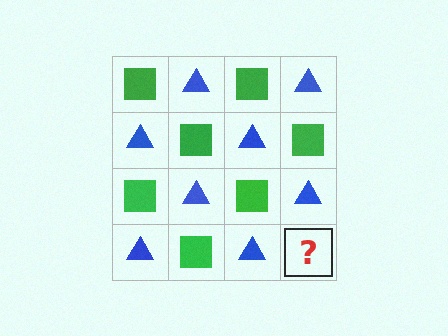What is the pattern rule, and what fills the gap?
The rule is that it alternates green square and blue triangle in a checkerboard pattern. The gap should be filled with a green square.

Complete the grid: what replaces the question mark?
The question mark should be replaced with a green square.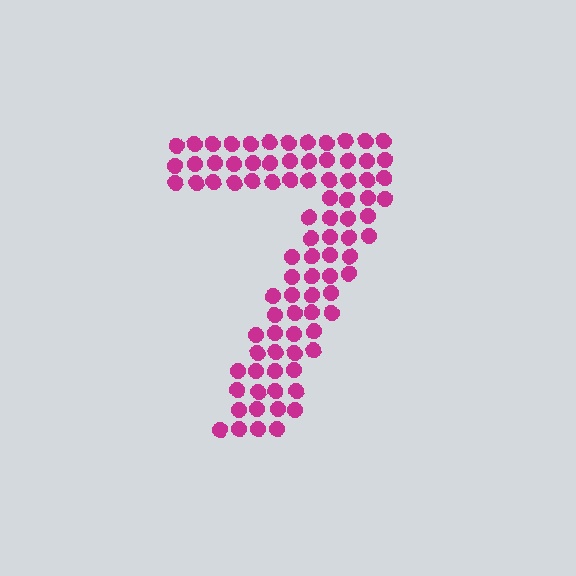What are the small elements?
The small elements are circles.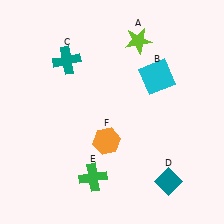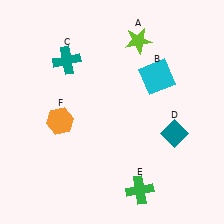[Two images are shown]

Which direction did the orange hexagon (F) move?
The orange hexagon (F) moved left.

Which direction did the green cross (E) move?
The green cross (E) moved right.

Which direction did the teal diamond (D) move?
The teal diamond (D) moved up.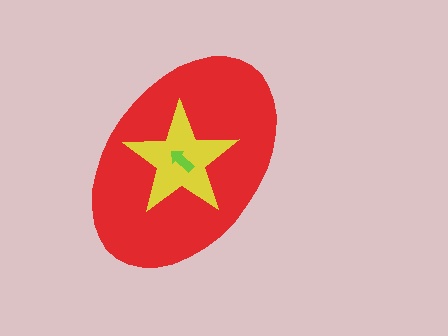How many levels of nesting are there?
3.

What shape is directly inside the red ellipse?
The yellow star.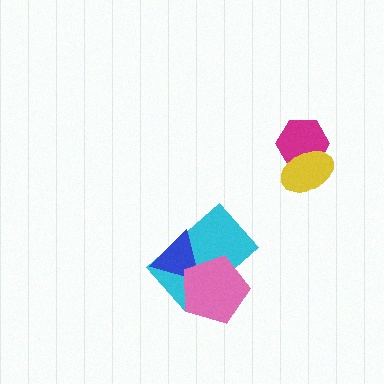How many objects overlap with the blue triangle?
2 objects overlap with the blue triangle.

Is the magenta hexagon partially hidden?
Yes, it is partially covered by another shape.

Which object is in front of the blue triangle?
The pink pentagon is in front of the blue triangle.